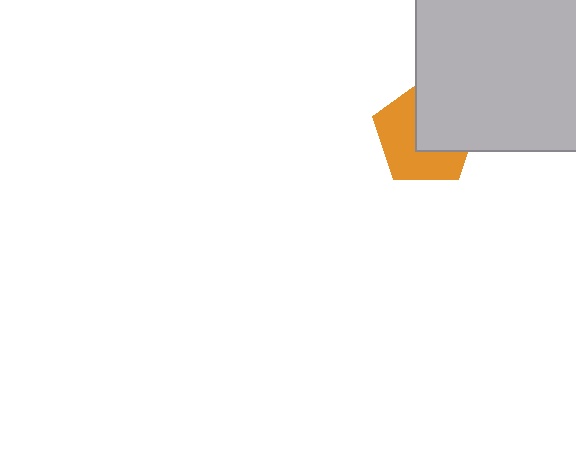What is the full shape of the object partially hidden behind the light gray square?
The partially hidden object is an orange pentagon.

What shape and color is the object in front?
The object in front is a light gray square.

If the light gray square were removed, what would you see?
You would see the complete orange pentagon.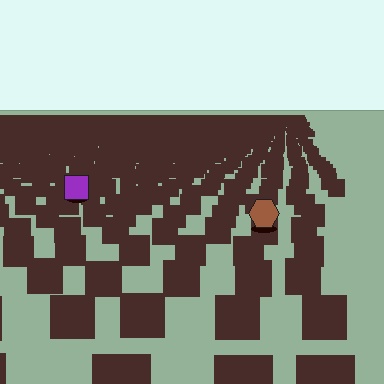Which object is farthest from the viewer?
The purple square is farthest from the viewer. It appears smaller and the ground texture around it is denser.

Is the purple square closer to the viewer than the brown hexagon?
No. The brown hexagon is closer — you can tell from the texture gradient: the ground texture is coarser near it.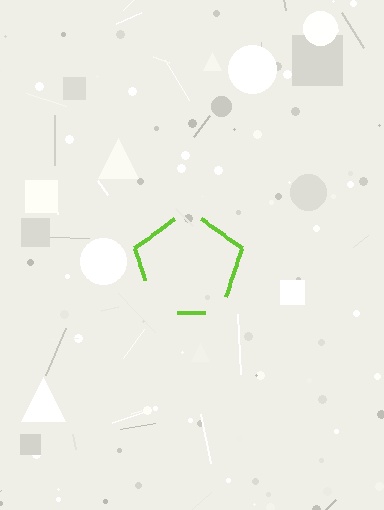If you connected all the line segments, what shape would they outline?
They would outline a pentagon.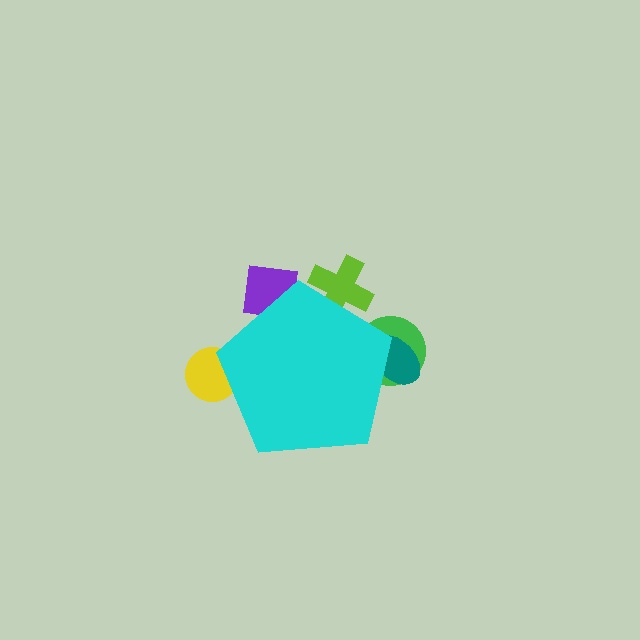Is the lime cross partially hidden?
Yes, the lime cross is partially hidden behind the cyan pentagon.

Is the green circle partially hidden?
Yes, the green circle is partially hidden behind the cyan pentagon.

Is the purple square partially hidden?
Yes, the purple square is partially hidden behind the cyan pentagon.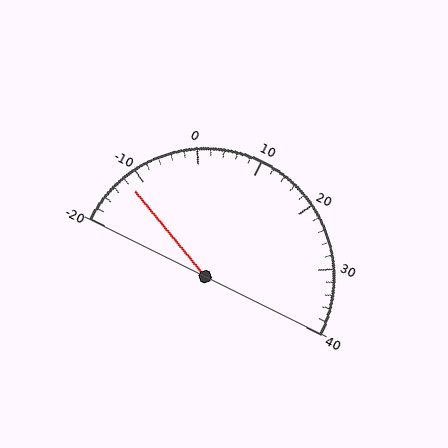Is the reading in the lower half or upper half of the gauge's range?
The reading is in the lower half of the range (-20 to 40).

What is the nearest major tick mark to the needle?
The nearest major tick mark is -10.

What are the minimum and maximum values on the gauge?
The gauge ranges from -20 to 40.